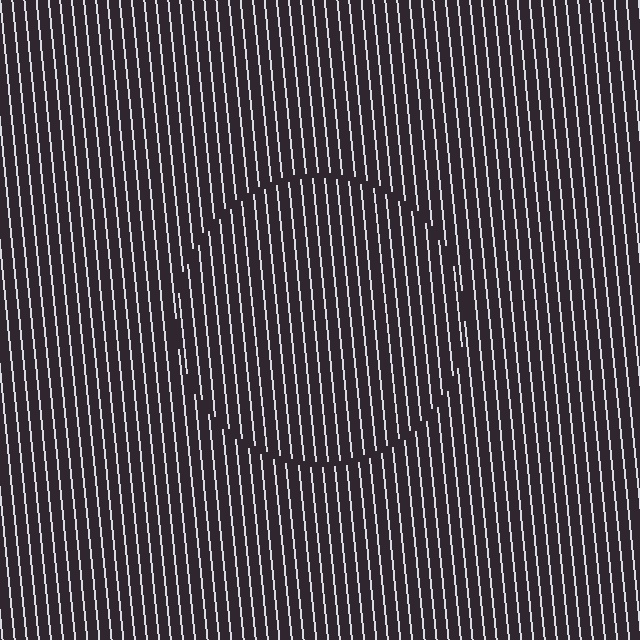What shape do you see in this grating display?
An illusory circle. The interior of the shape contains the same grating, shifted by half a period — the contour is defined by the phase discontinuity where line-ends from the inner and outer gratings abut.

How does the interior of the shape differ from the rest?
The interior of the shape contains the same grating, shifted by half a period — the contour is defined by the phase discontinuity where line-ends from the inner and outer gratings abut.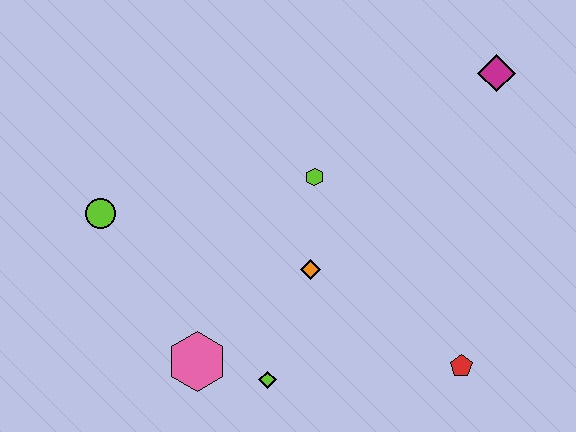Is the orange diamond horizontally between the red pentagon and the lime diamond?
Yes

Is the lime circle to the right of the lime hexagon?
No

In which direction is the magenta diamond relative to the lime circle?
The magenta diamond is to the right of the lime circle.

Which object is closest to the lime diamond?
The pink hexagon is closest to the lime diamond.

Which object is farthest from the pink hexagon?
The magenta diamond is farthest from the pink hexagon.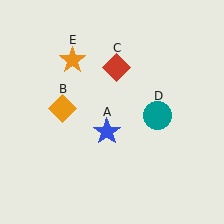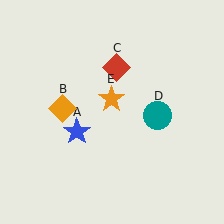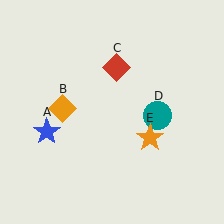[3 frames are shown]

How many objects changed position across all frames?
2 objects changed position: blue star (object A), orange star (object E).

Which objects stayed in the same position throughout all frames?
Orange diamond (object B) and red diamond (object C) and teal circle (object D) remained stationary.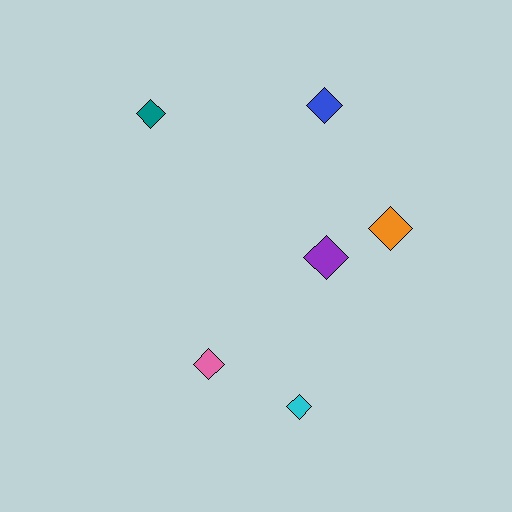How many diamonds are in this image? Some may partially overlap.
There are 6 diamonds.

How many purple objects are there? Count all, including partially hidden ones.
There is 1 purple object.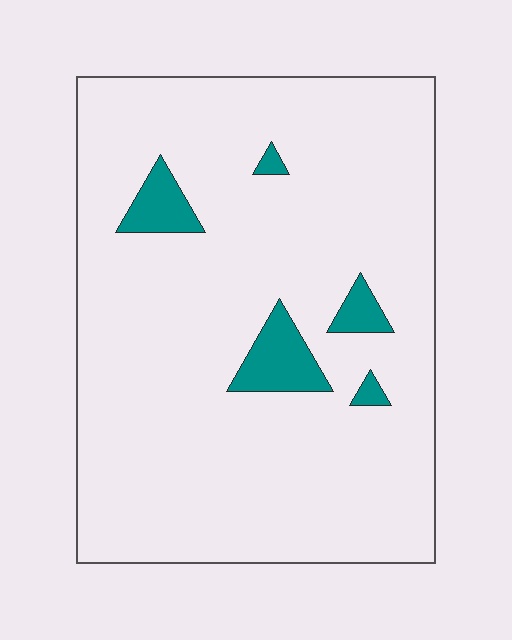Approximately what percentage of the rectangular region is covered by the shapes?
Approximately 5%.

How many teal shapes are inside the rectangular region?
5.